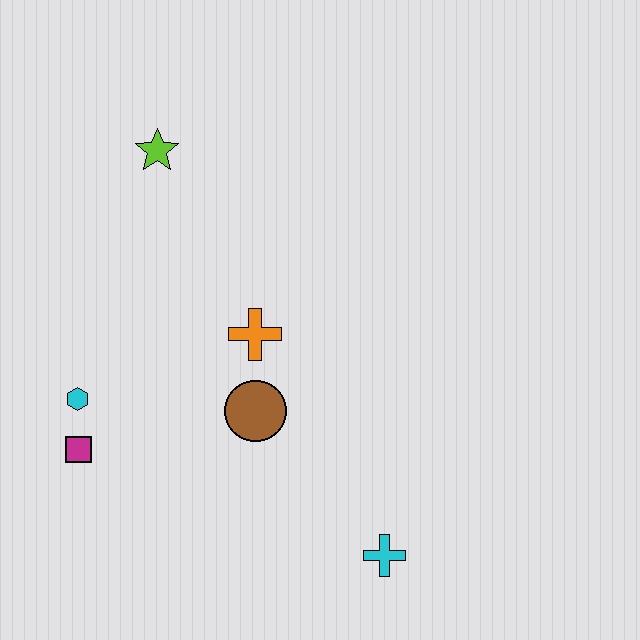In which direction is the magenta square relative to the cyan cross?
The magenta square is to the left of the cyan cross.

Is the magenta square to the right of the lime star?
No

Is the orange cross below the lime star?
Yes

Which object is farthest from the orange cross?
The cyan cross is farthest from the orange cross.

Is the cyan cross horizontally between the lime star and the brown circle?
No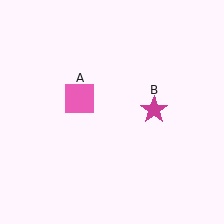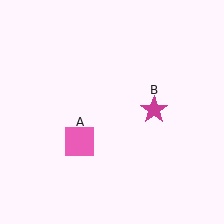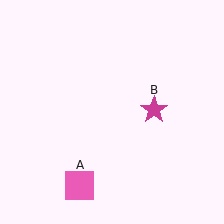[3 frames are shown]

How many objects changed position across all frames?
1 object changed position: pink square (object A).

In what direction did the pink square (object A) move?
The pink square (object A) moved down.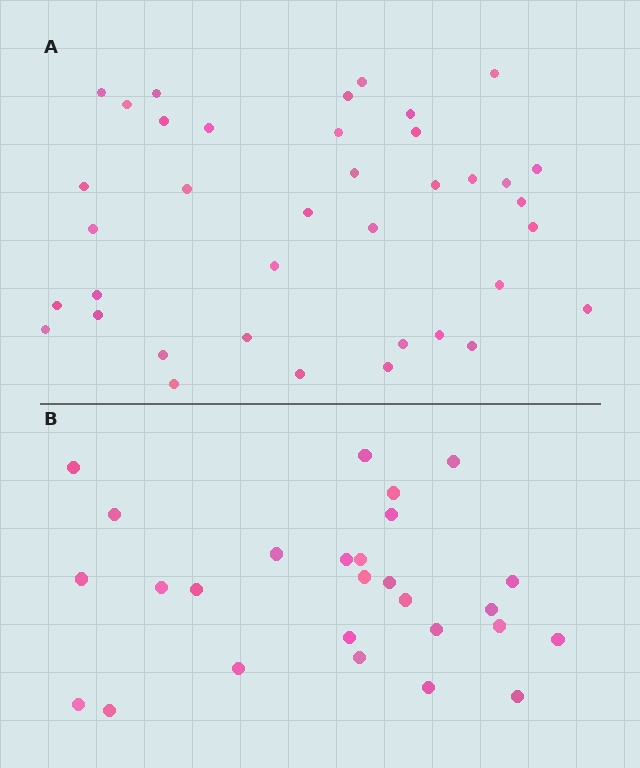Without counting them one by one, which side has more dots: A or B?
Region A (the top region) has more dots.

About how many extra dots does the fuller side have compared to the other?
Region A has roughly 12 or so more dots than region B.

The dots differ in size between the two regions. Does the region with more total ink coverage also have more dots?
No. Region B has more total ink coverage because its dots are larger, but region A actually contains more individual dots. Total area can be misleading — the number of items is what matters here.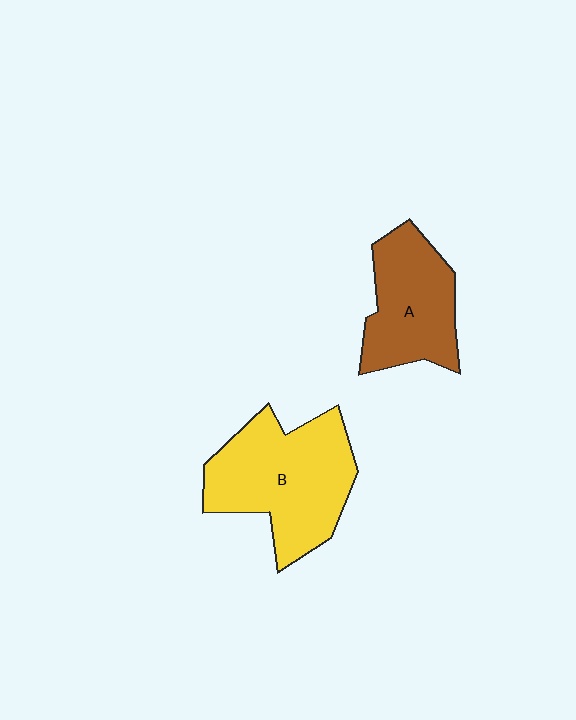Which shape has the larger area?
Shape B (yellow).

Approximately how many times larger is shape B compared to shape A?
Approximately 1.4 times.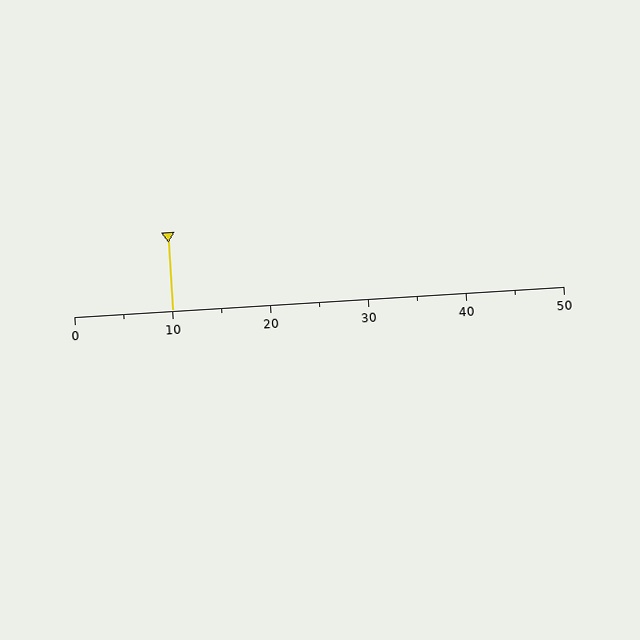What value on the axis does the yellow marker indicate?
The marker indicates approximately 10.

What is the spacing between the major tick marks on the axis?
The major ticks are spaced 10 apart.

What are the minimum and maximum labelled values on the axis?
The axis runs from 0 to 50.